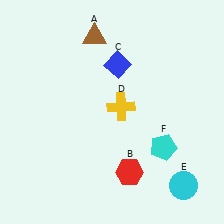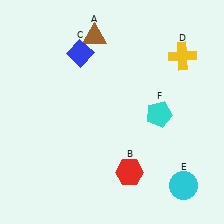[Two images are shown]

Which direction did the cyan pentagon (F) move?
The cyan pentagon (F) moved up.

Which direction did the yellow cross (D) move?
The yellow cross (D) moved right.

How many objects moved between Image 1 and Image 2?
3 objects moved between the two images.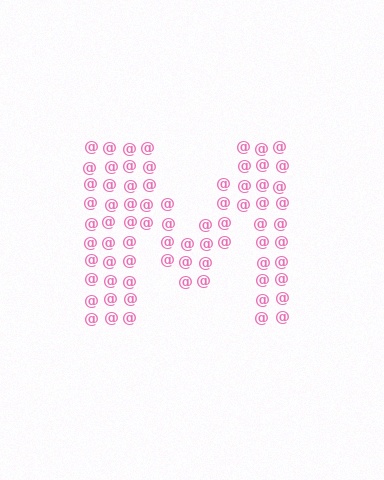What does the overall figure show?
The overall figure shows the letter M.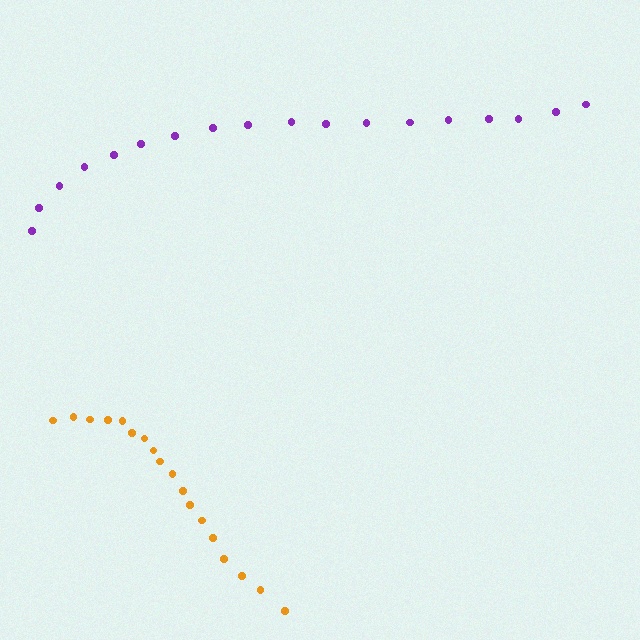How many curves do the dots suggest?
There are 2 distinct paths.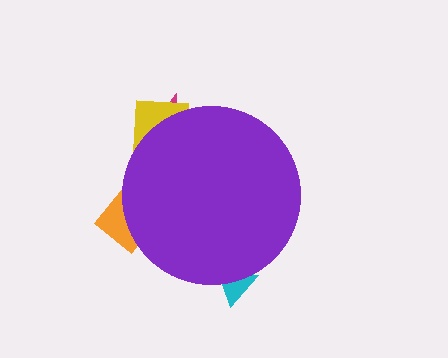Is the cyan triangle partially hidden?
Yes, the cyan triangle is partially hidden behind the purple circle.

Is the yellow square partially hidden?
Yes, the yellow square is partially hidden behind the purple circle.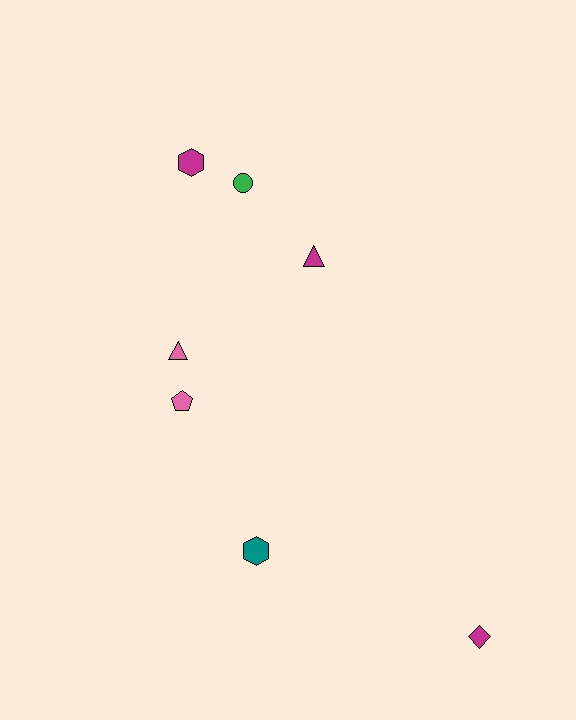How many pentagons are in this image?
There is 1 pentagon.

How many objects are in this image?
There are 7 objects.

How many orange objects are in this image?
There are no orange objects.